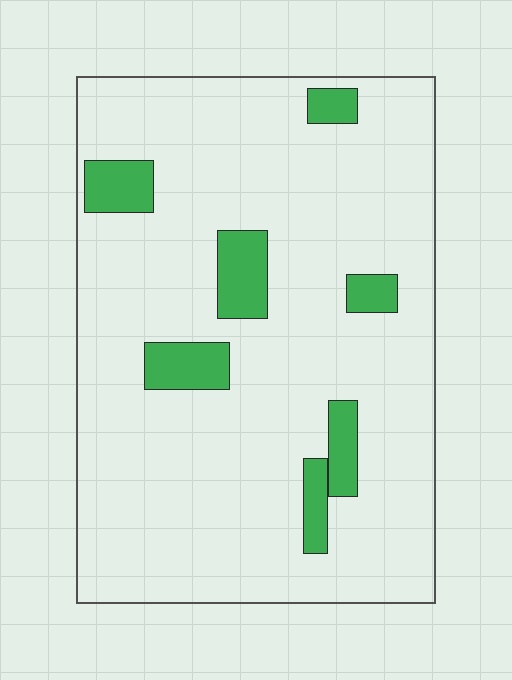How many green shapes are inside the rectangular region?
7.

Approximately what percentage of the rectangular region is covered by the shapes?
Approximately 10%.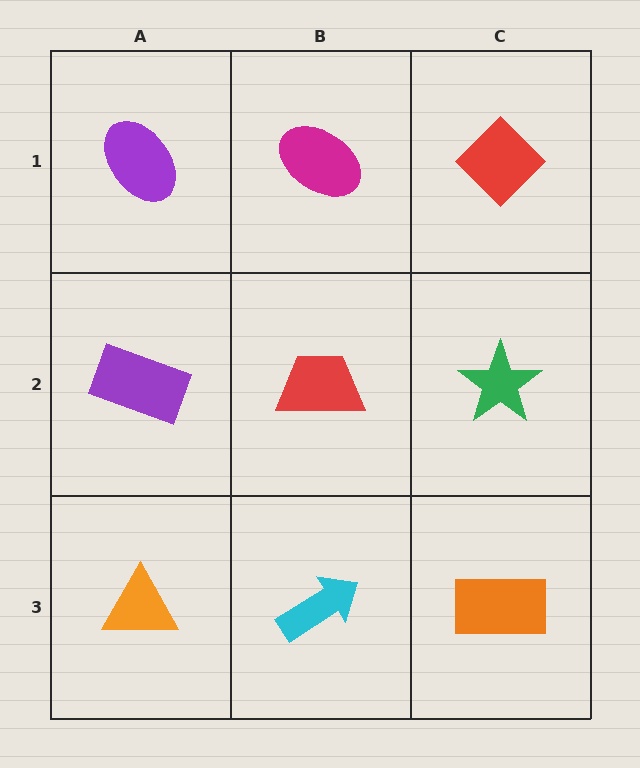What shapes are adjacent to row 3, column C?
A green star (row 2, column C), a cyan arrow (row 3, column B).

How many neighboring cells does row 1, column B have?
3.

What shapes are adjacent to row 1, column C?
A green star (row 2, column C), a magenta ellipse (row 1, column B).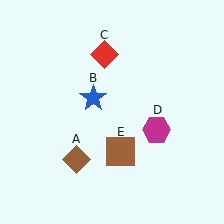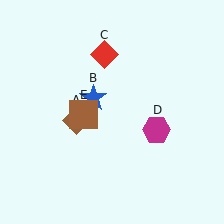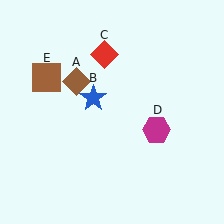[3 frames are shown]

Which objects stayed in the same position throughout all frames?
Blue star (object B) and red diamond (object C) and magenta hexagon (object D) remained stationary.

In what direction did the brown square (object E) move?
The brown square (object E) moved up and to the left.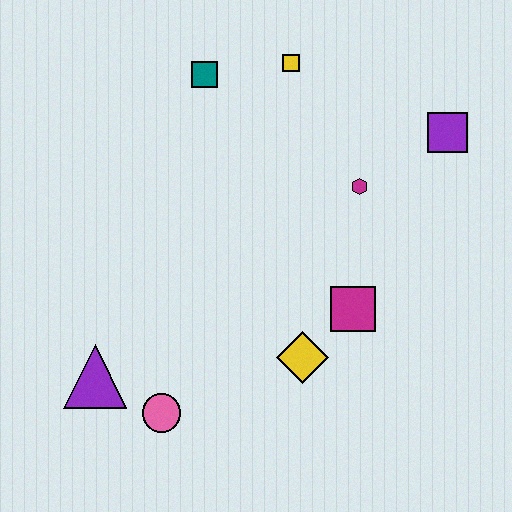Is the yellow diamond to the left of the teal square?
No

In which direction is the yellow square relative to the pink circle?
The yellow square is above the pink circle.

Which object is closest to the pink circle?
The purple triangle is closest to the pink circle.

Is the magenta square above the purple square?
No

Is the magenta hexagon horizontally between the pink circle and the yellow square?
No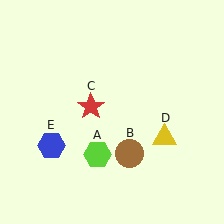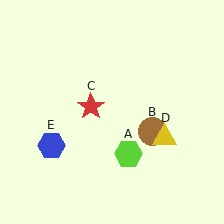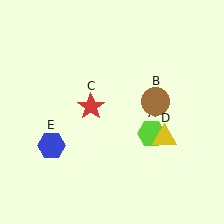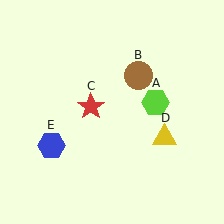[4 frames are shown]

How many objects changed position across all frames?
2 objects changed position: lime hexagon (object A), brown circle (object B).